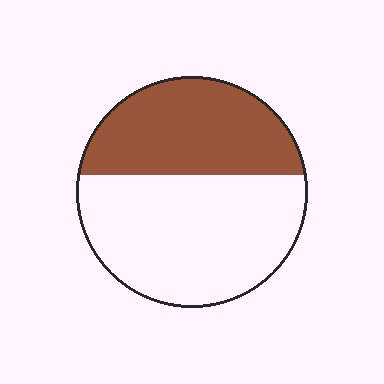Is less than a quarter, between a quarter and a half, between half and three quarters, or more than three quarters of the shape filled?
Between a quarter and a half.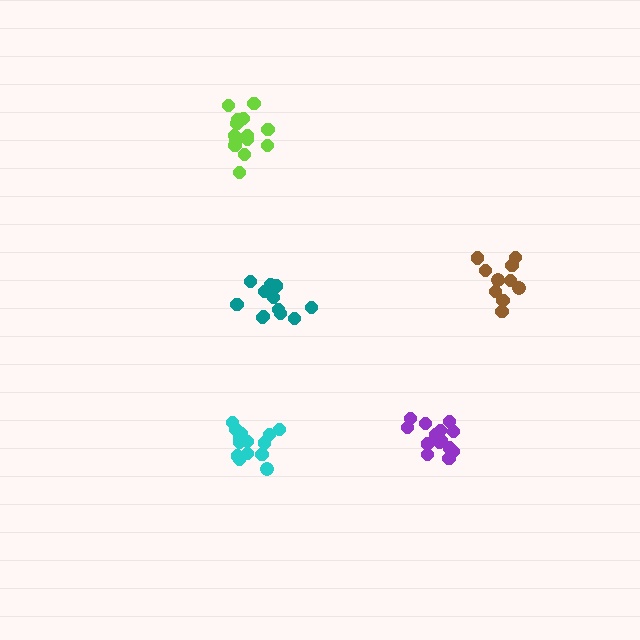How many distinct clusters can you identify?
There are 5 distinct clusters.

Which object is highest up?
The lime cluster is topmost.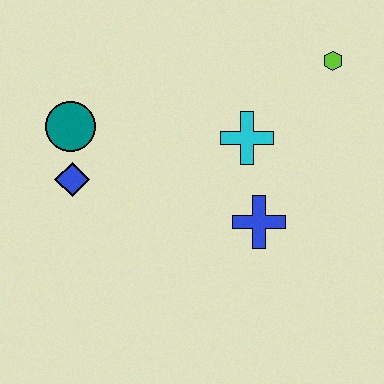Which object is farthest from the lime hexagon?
The blue diamond is farthest from the lime hexagon.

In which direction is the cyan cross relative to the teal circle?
The cyan cross is to the right of the teal circle.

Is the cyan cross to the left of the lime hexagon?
Yes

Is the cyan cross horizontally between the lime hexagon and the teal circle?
Yes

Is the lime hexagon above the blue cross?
Yes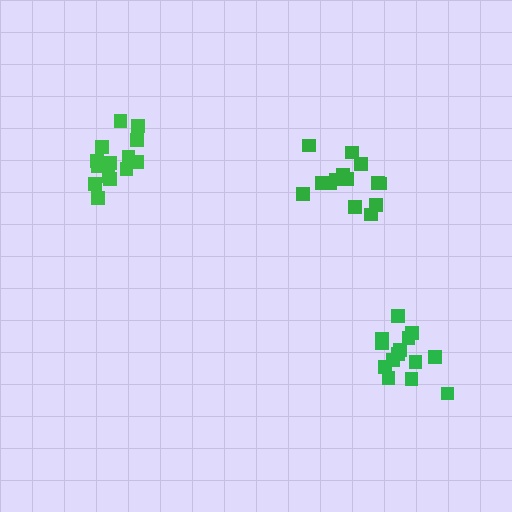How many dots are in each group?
Group 1: 14 dots, Group 2: 14 dots, Group 3: 14 dots (42 total).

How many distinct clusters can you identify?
There are 3 distinct clusters.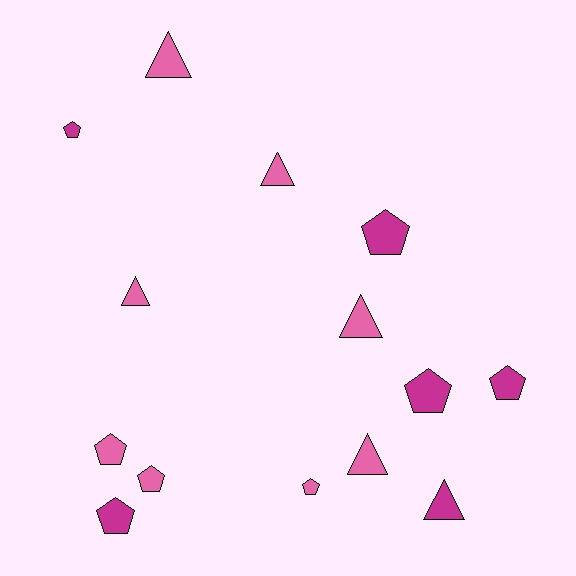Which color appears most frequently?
Pink, with 8 objects.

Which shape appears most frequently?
Pentagon, with 8 objects.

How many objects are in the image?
There are 14 objects.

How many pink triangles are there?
There are 5 pink triangles.